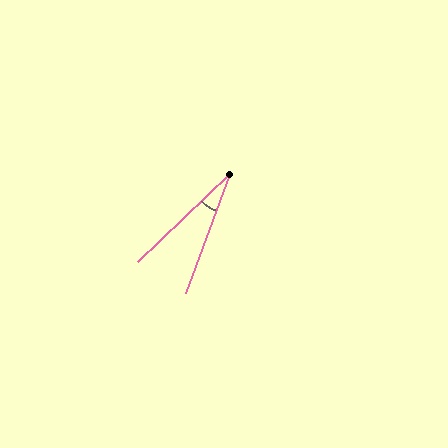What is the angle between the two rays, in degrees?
Approximately 26 degrees.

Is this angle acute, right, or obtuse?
It is acute.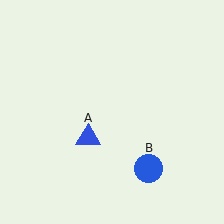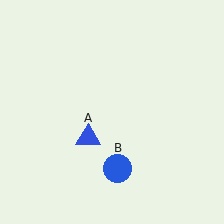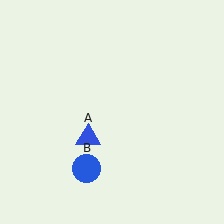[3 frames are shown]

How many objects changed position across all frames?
1 object changed position: blue circle (object B).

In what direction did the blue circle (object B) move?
The blue circle (object B) moved left.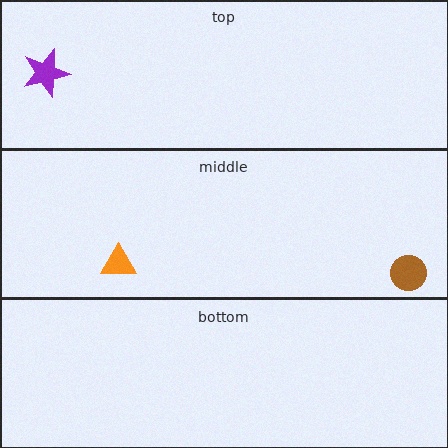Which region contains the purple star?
The top region.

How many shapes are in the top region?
1.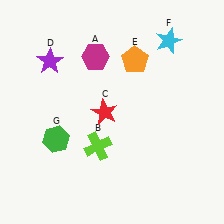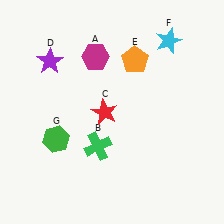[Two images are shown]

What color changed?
The cross (B) changed from lime in Image 1 to green in Image 2.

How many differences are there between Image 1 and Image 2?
There is 1 difference between the two images.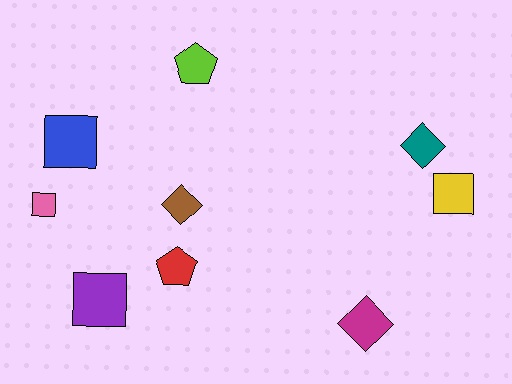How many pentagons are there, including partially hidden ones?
There are 2 pentagons.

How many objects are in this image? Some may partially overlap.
There are 9 objects.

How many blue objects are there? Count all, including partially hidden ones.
There is 1 blue object.